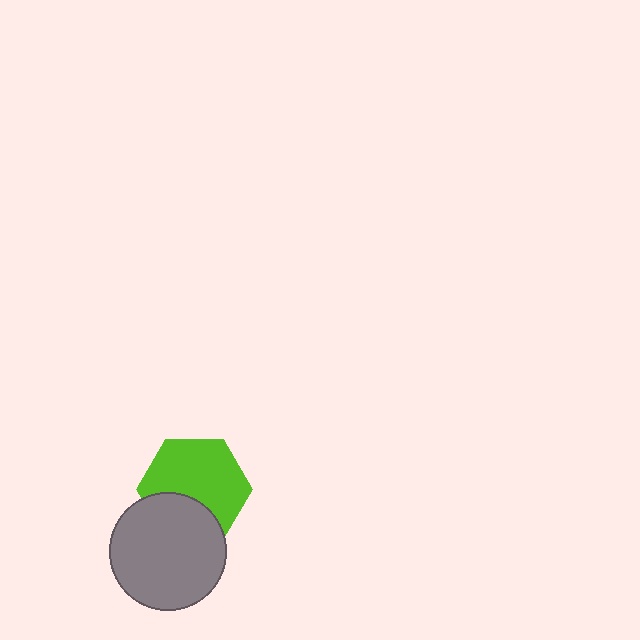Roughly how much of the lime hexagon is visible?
Most of it is visible (roughly 68%).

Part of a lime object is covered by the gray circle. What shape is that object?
It is a hexagon.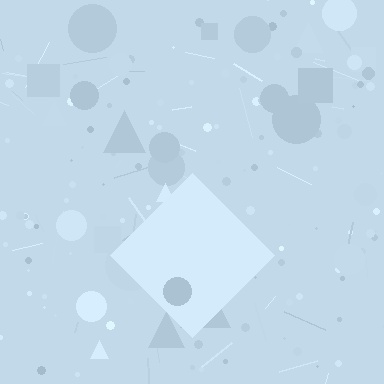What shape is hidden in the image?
A diamond is hidden in the image.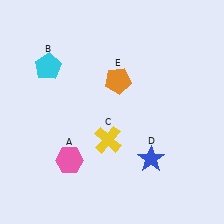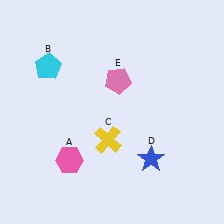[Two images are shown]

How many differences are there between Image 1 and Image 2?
There is 1 difference between the two images.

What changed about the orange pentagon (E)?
In Image 1, E is orange. In Image 2, it changed to pink.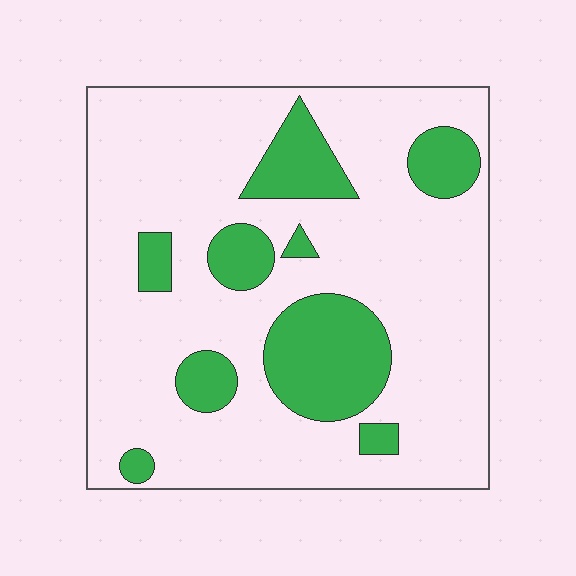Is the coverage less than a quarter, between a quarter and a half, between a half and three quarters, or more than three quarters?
Less than a quarter.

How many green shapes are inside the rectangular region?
9.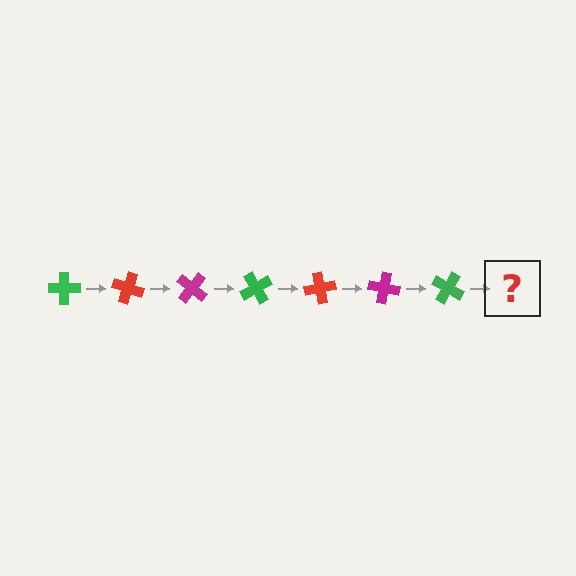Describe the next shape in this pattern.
It should be a red cross, rotated 140 degrees from the start.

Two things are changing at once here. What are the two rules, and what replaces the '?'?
The two rules are that it rotates 20 degrees each step and the color cycles through green, red, and magenta. The '?' should be a red cross, rotated 140 degrees from the start.